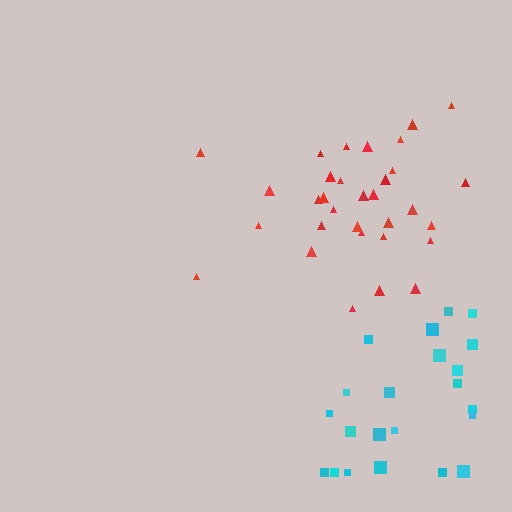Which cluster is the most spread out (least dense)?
Cyan.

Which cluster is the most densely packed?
Red.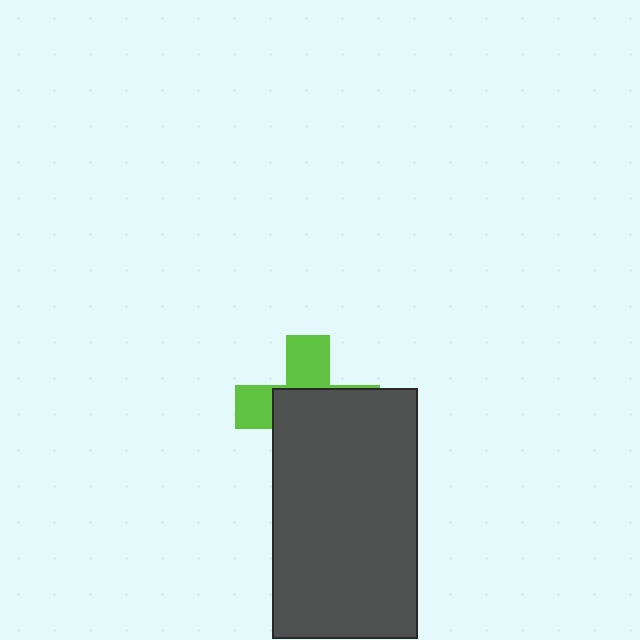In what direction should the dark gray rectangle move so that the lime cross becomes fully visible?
The dark gray rectangle should move down. That is the shortest direction to clear the overlap and leave the lime cross fully visible.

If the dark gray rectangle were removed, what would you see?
You would see the complete lime cross.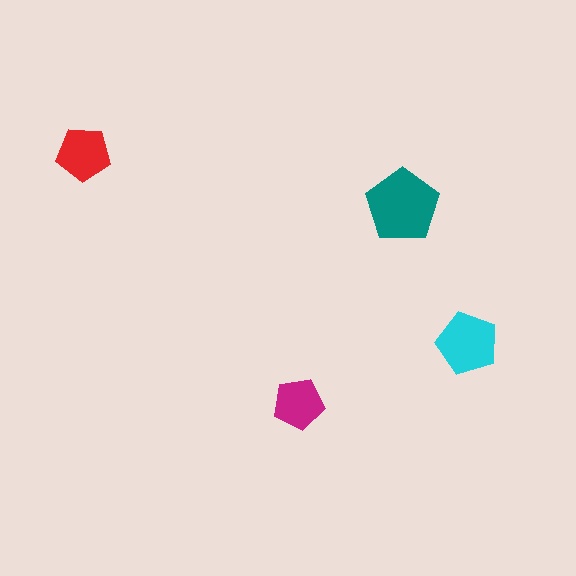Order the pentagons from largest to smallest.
the teal one, the cyan one, the red one, the magenta one.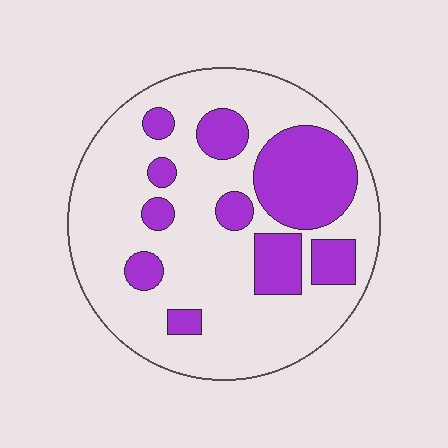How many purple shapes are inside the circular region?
10.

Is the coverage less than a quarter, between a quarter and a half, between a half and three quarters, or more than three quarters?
Between a quarter and a half.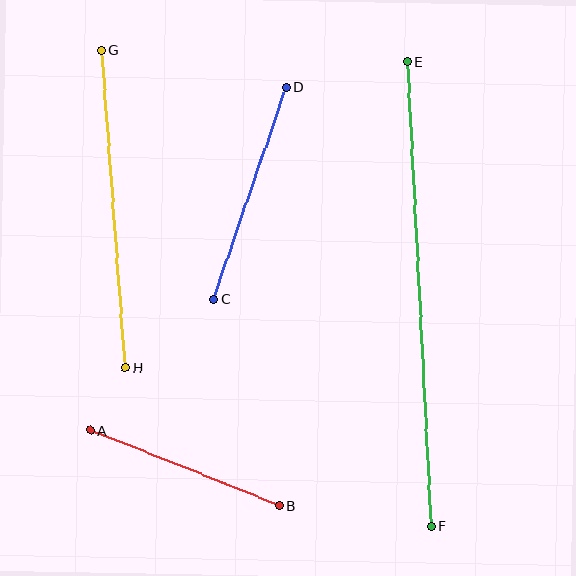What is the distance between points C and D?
The distance is approximately 224 pixels.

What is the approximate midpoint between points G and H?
The midpoint is at approximately (114, 209) pixels.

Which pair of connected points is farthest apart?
Points E and F are farthest apart.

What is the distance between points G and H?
The distance is approximately 319 pixels.